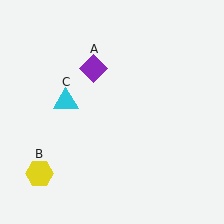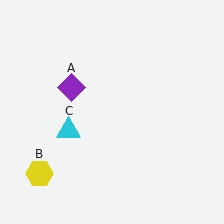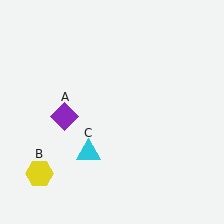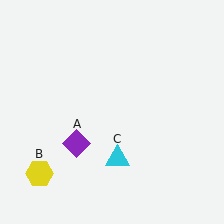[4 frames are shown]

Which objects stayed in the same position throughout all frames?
Yellow hexagon (object B) remained stationary.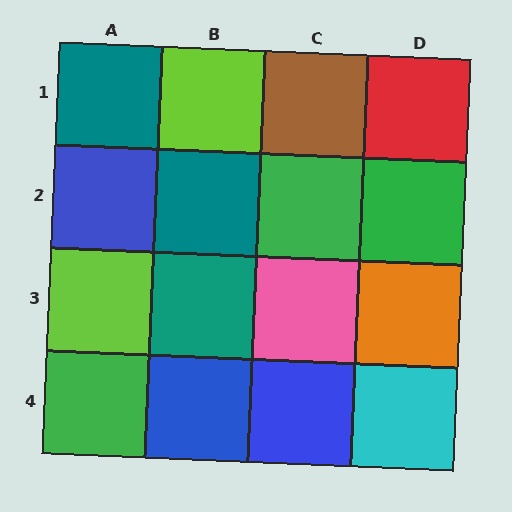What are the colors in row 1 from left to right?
Teal, lime, brown, red.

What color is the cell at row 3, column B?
Teal.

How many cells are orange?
1 cell is orange.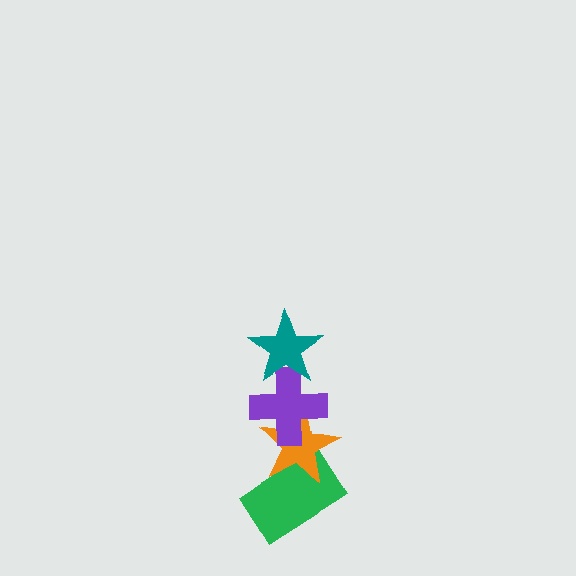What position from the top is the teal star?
The teal star is 1st from the top.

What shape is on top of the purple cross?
The teal star is on top of the purple cross.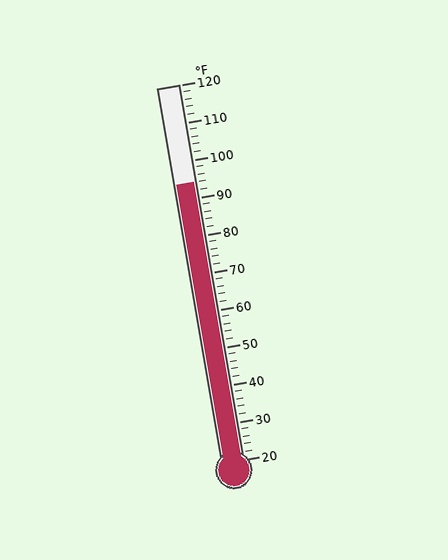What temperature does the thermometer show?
The thermometer shows approximately 94°F.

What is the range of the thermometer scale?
The thermometer scale ranges from 20°F to 120°F.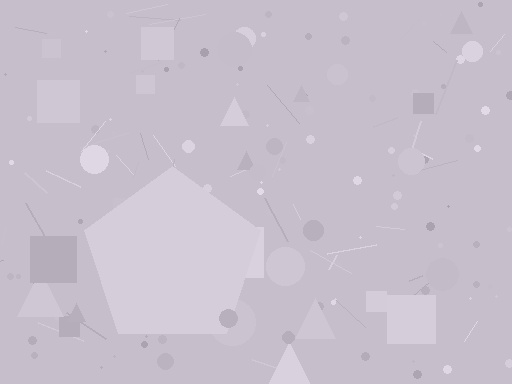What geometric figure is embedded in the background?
A pentagon is embedded in the background.